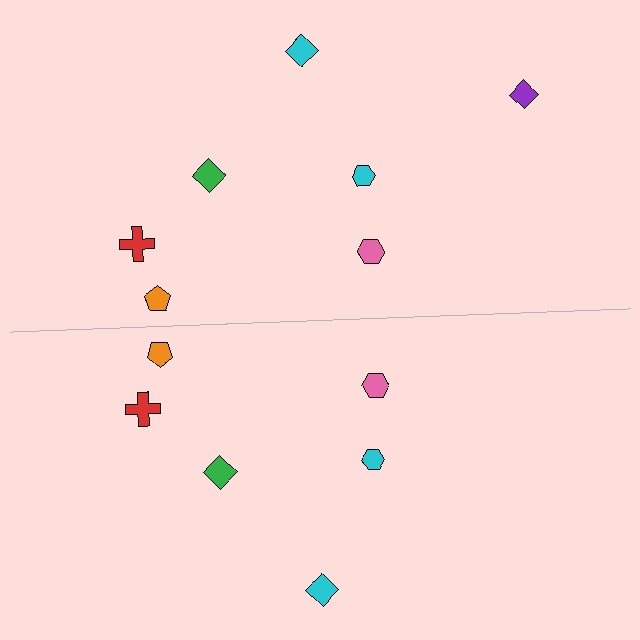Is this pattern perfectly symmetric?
No, the pattern is not perfectly symmetric. A purple diamond is missing from the bottom side.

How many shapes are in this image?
There are 13 shapes in this image.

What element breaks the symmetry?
A purple diamond is missing from the bottom side.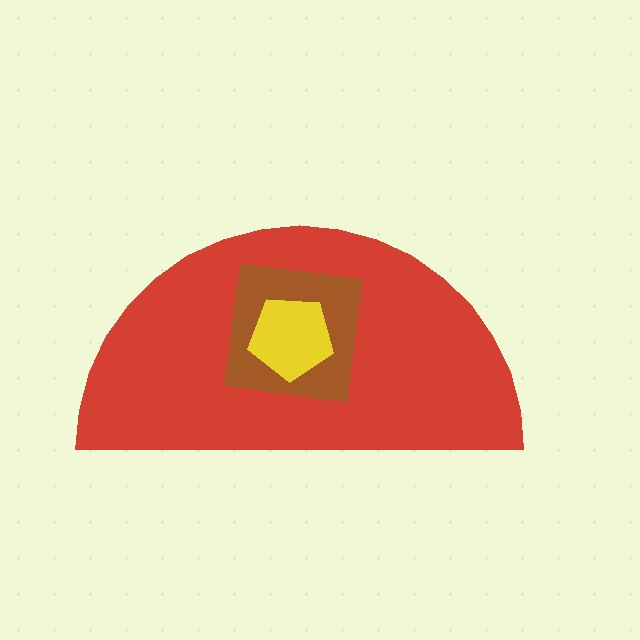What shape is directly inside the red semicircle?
The brown square.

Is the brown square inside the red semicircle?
Yes.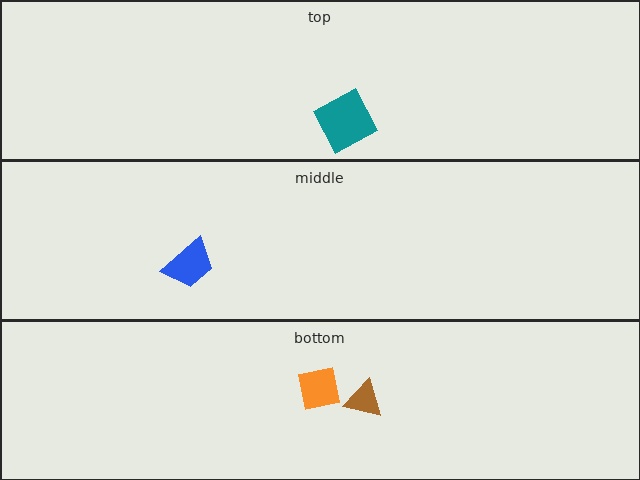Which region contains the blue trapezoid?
The middle region.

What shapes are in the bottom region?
The brown triangle, the orange square.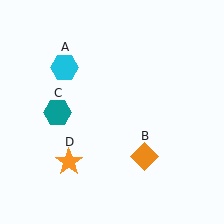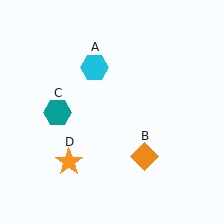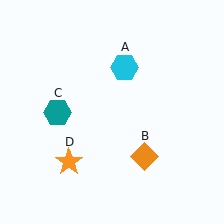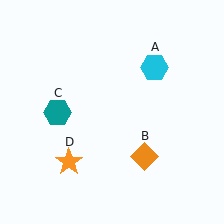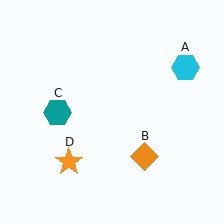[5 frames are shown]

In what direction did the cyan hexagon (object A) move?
The cyan hexagon (object A) moved right.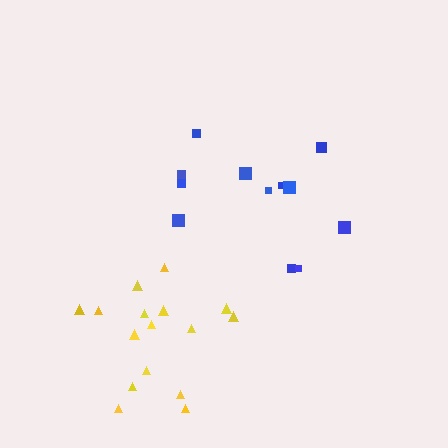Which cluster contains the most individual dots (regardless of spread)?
Yellow (16).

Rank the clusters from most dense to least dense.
yellow, blue.